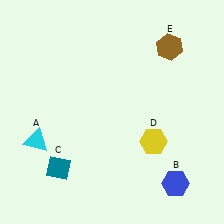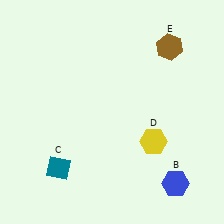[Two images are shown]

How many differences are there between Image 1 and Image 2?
There is 1 difference between the two images.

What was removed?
The cyan triangle (A) was removed in Image 2.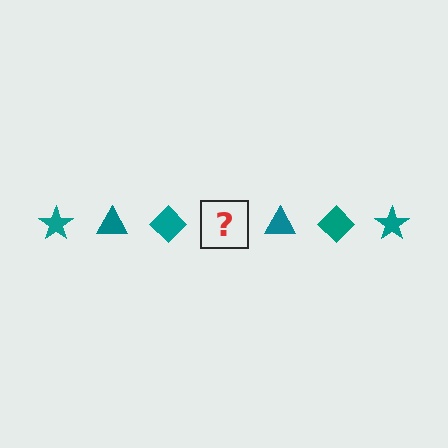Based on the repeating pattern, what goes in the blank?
The blank should be a teal star.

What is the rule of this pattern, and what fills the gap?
The rule is that the pattern cycles through star, triangle, diamond shapes in teal. The gap should be filled with a teal star.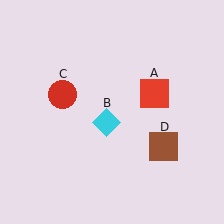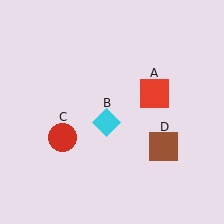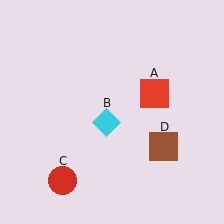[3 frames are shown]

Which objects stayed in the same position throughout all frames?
Red square (object A) and cyan diamond (object B) and brown square (object D) remained stationary.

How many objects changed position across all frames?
1 object changed position: red circle (object C).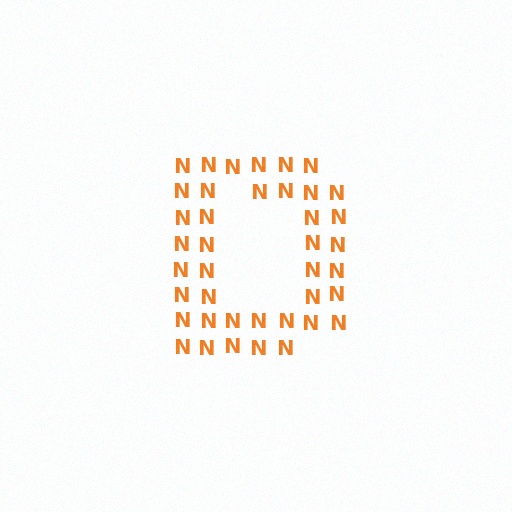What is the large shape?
The large shape is the letter D.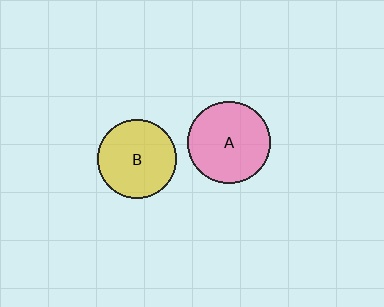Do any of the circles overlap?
No, none of the circles overlap.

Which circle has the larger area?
Circle A (pink).